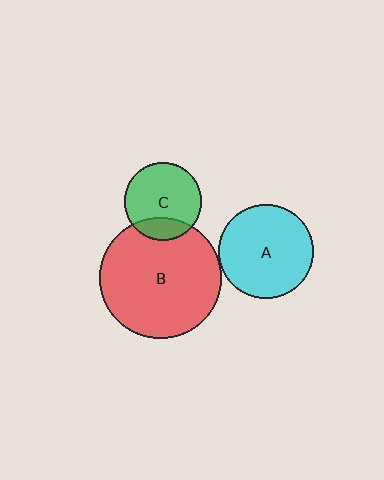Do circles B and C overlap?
Yes.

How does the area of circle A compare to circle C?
Approximately 1.5 times.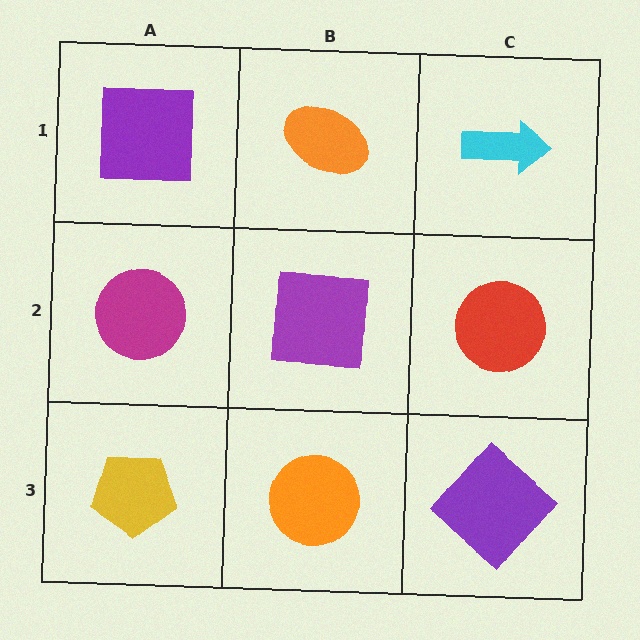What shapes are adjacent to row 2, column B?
An orange ellipse (row 1, column B), an orange circle (row 3, column B), a magenta circle (row 2, column A), a red circle (row 2, column C).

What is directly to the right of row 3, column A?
An orange circle.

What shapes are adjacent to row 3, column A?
A magenta circle (row 2, column A), an orange circle (row 3, column B).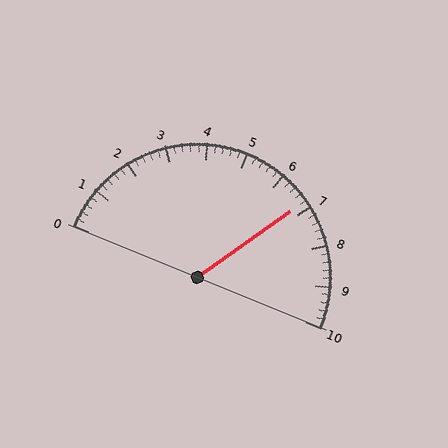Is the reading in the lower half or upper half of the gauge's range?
The reading is in the upper half of the range (0 to 10).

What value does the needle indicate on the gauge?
The needle indicates approximately 6.8.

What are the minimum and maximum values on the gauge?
The gauge ranges from 0 to 10.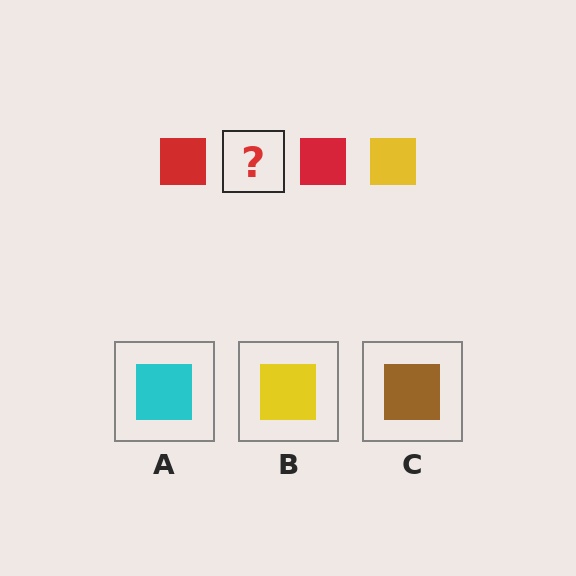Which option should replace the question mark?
Option B.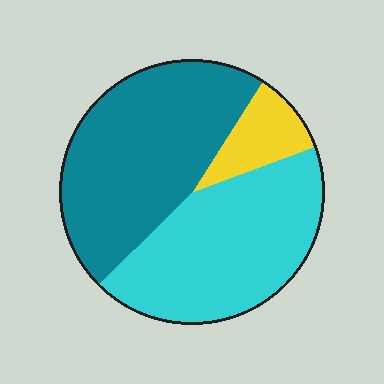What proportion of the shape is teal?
Teal covers about 45% of the shape.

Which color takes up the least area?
Yellow, at roughly 10%.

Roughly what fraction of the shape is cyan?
Cyan covers about 45% of the shape.